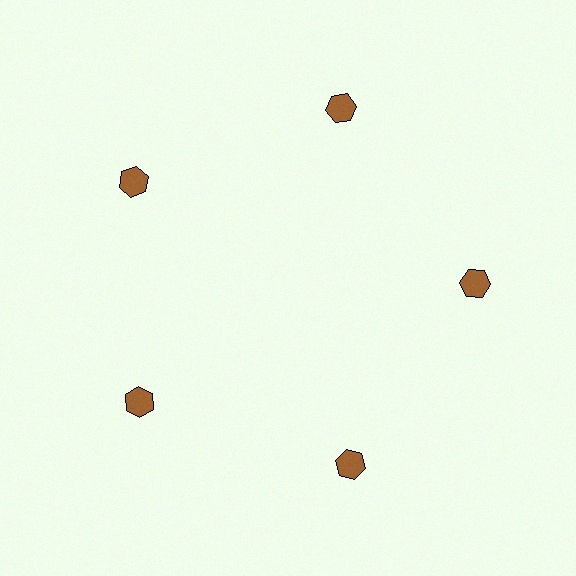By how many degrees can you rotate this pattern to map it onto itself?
The pattern maps onto itself every 72 degrees of rotation.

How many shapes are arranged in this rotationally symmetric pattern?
There are 5 shapes, arranged in 5 groups of 1.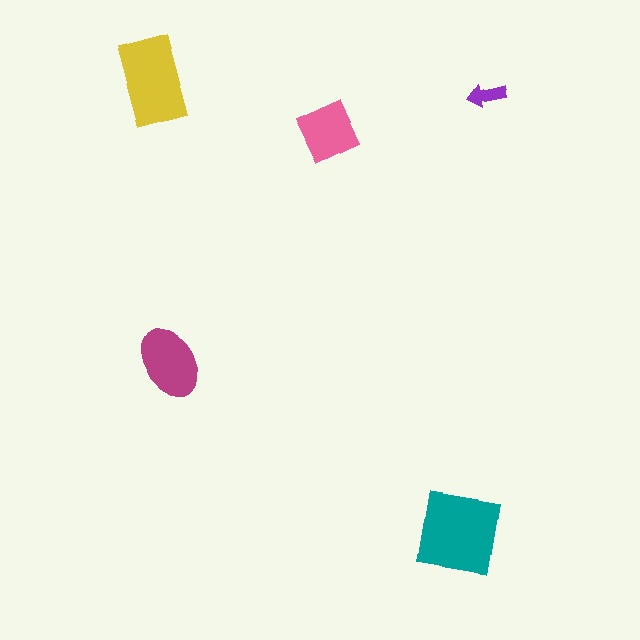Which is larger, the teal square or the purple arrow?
The teal square.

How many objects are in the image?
There are 5 objects in the image.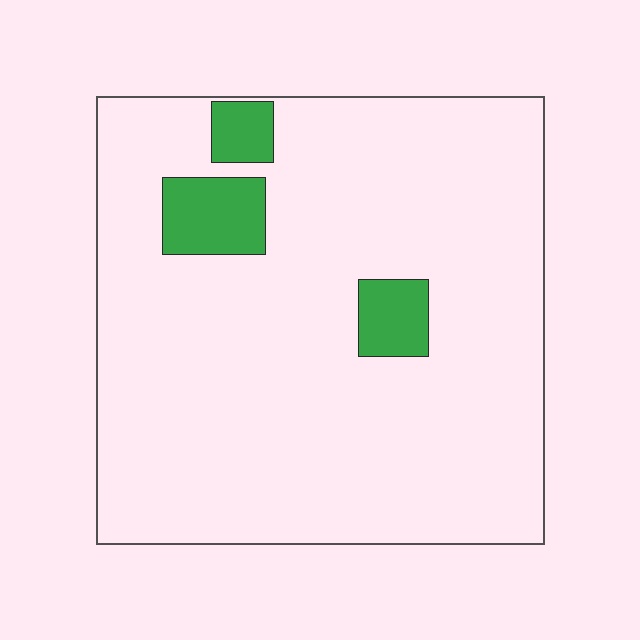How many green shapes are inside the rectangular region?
3.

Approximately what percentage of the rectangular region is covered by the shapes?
Approximately 10%.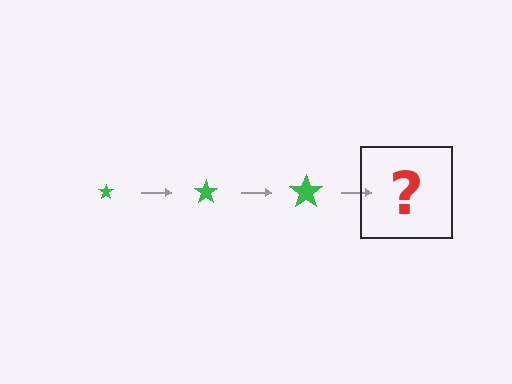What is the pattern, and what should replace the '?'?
The pattern is that the star gets progressively larger each step. The '?' should be a green star, larger than the previous one.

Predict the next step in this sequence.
The next step is a green star, larger than the previous one.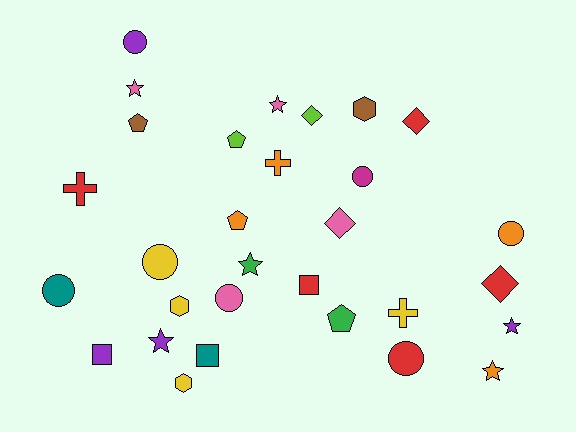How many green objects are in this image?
There are 2 green objects.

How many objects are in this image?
There are 30 objects.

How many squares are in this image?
There are 3 squares.